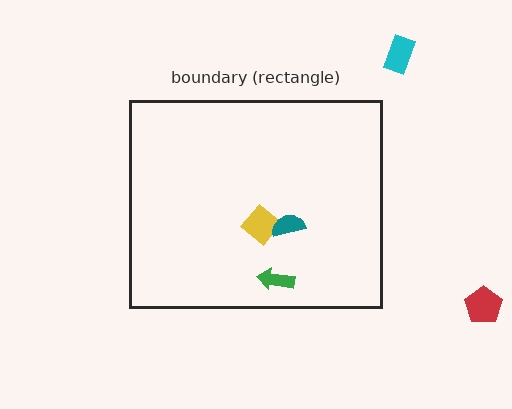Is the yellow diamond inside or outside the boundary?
Inside.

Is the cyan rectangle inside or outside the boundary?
Outside.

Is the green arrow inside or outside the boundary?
Inside.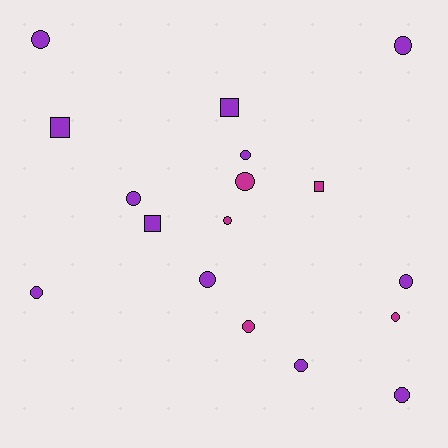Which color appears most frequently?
Purple, with 12 objects.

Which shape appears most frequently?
Circle, with 13 objects.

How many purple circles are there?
There are 9 purple circles.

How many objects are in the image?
There are 17 objects.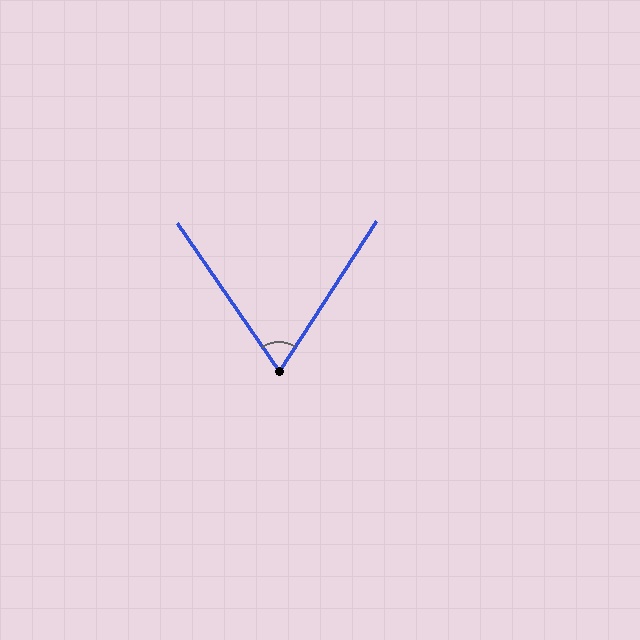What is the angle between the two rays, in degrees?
Approximately 68 degrees.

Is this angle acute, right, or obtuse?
It is acute.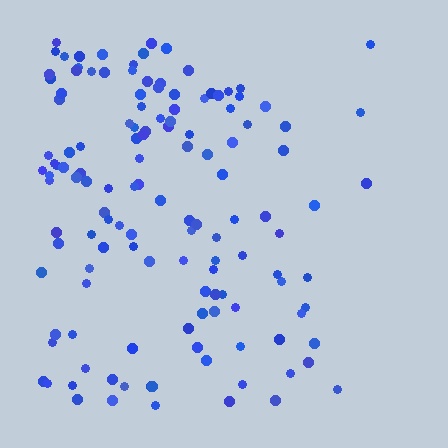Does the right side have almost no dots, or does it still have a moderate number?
Still a moderate number, just noticeably fewer than the left.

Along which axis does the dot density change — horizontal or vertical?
Horizontal.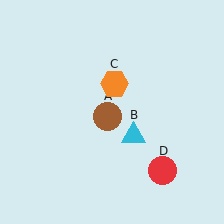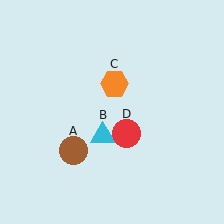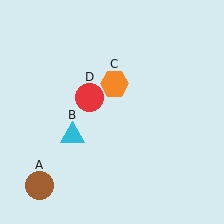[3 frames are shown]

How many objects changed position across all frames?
3 objects changed position: brown circle (object A), cyan triangle (object B), red circle (object D).